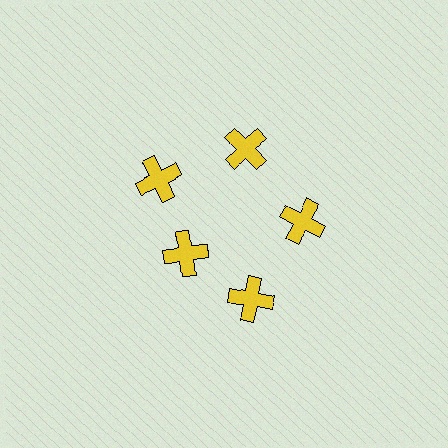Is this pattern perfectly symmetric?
No. The 5 yellow crosses are arranged in a ring, but one element near the 8 o'clock position is pulled inward toward the center, breaking the 5-fold rotational symmetry.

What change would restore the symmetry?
The symmetry would be restored by moving it outward, back onto the ring so that all 5 crosses sit at equal angles and equal distance from the center.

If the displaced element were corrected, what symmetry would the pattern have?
It would have 5-fold rotational symmetry — the pattern would map onto itself every 72 degrees.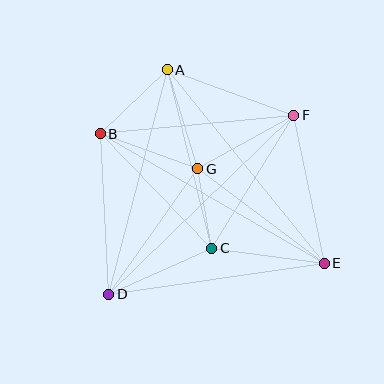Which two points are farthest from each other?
Points B and E are farthest from each other.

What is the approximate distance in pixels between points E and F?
The distance between E and F is approximately 151 pixels.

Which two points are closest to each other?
Points C and G are closest to each other.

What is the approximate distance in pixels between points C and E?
The distance between C and E is approximately 113 pixels.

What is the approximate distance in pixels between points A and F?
The distance between A and F is approximately 134 pixels.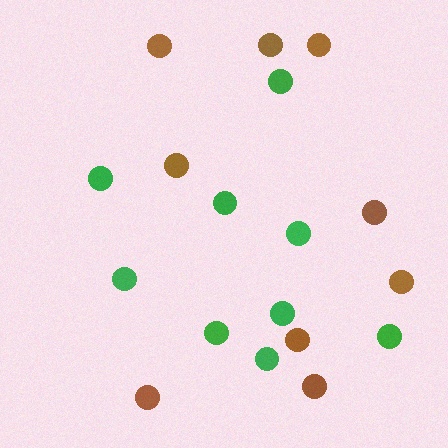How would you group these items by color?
There are 2 groups: one group of green circles (9) and one group of brown circles (9).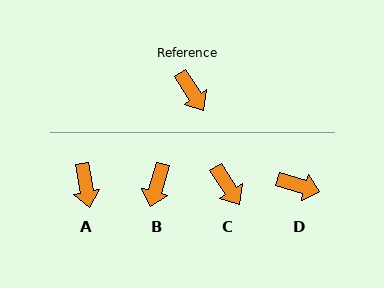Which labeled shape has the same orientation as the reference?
C.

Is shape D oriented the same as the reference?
No, it is off by about 41 degrees.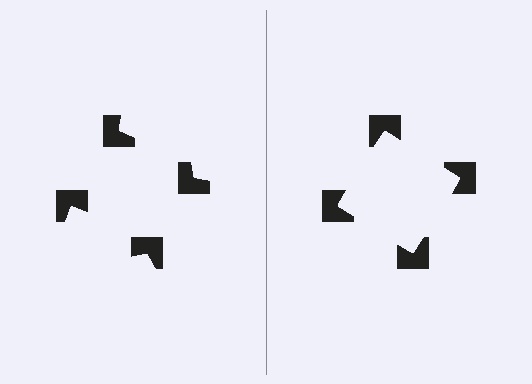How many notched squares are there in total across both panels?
8 — 4 on each side.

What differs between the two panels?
The notched squares are positioned identically on both sides; only the wedge orientations differ. On the right they align to a square; on the left they are misaligned.